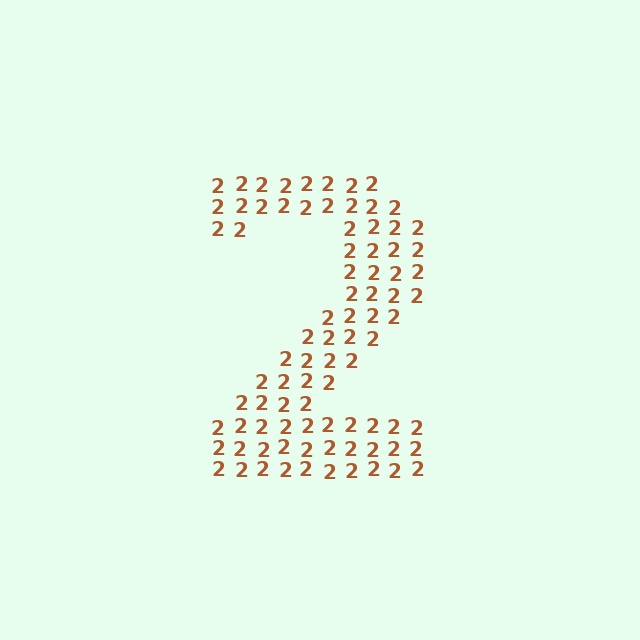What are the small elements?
The small elements are digit 2's.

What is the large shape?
The large shape is the digit 2.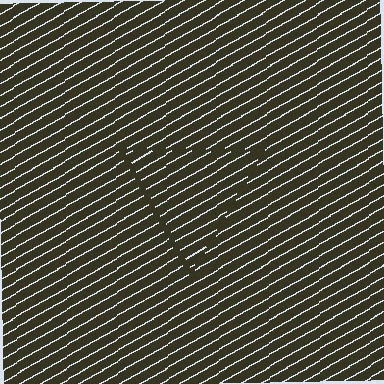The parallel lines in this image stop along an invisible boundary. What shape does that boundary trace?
An illusory triangle. The interior of the shape contains the same grating, shifted by half a period — the contour is defined by the phase discontinuity where line-ends from the inner and outer gratings abut.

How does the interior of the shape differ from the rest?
The interior of the shape contains the same grating, shifted by half a period — the contour is defined by the phase discontinuity where line-ends from the inner and outer gratings abut.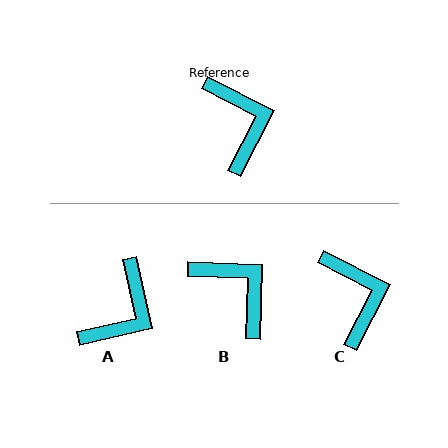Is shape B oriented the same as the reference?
No, it is off by about 25 degrees.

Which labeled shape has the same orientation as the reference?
C.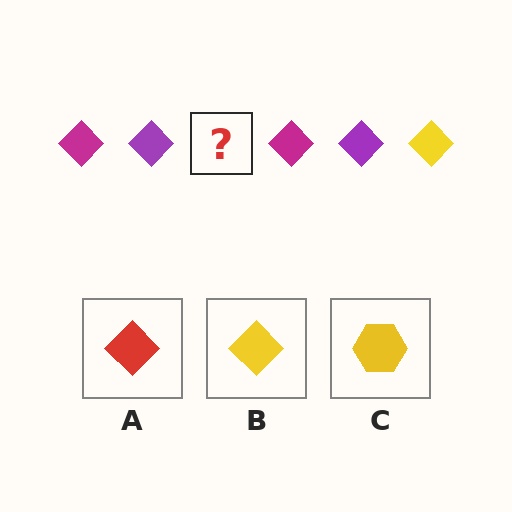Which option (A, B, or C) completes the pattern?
B.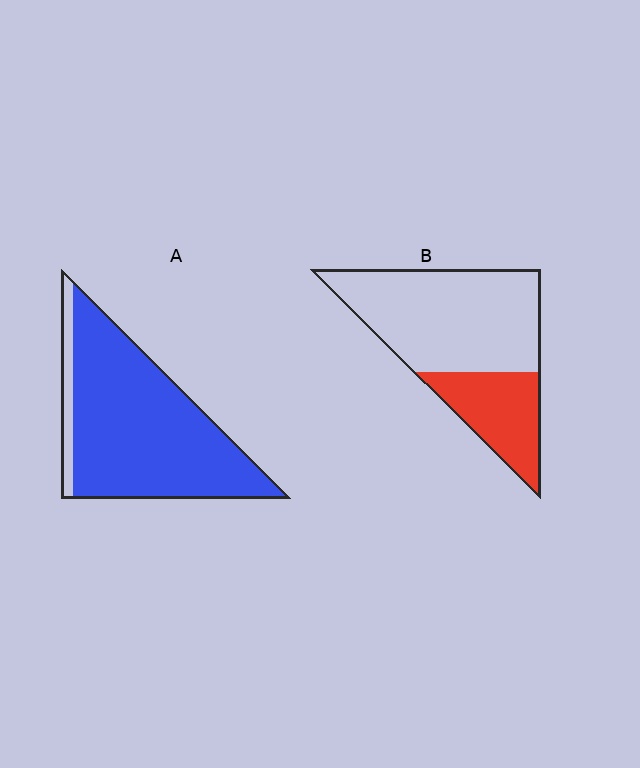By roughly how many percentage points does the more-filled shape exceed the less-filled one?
By roughly 60 percentage points (A over B).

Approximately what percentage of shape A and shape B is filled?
A is approximately 90% and B is approximately 30%.